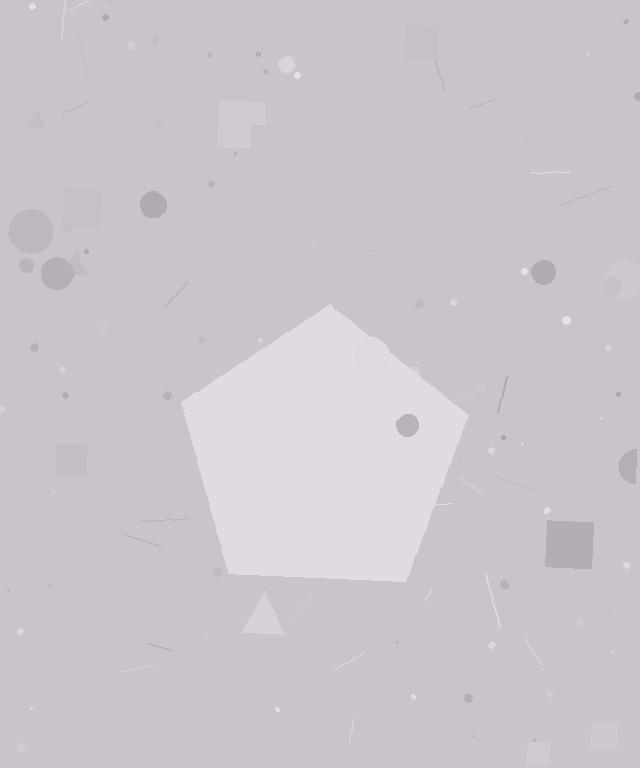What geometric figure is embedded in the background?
A pentagon is embedded in the background.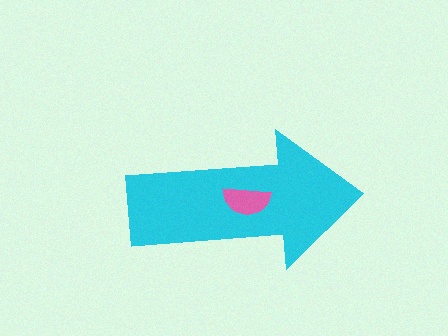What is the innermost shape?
The pink semicircle.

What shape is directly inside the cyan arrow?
The pink semicircle.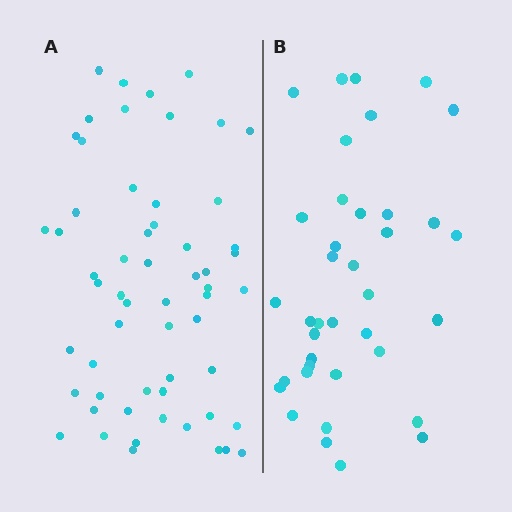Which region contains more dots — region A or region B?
Region A (the left region) has more dots.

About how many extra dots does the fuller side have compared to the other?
Region A has approximately 20 more dots than region B.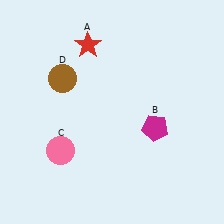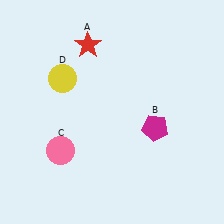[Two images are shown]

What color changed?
The circle (D) changed from brown in Image 1 to yellow in Image 2.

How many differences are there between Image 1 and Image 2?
There is 1 difference between the two images.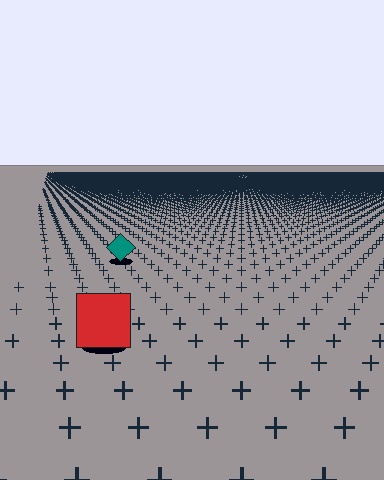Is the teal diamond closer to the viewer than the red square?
No. The red square is closer — you can tell from the texture gradient: the ground texture is coarser near it.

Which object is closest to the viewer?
The red square is closest. The texture marks near it are larger and more spread out.